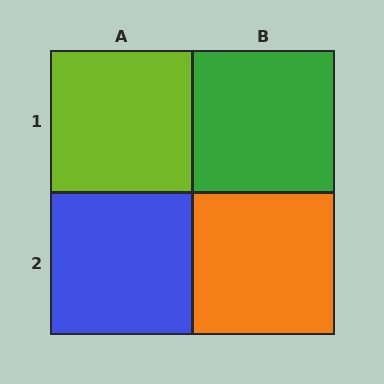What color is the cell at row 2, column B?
Orange.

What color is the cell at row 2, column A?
Blue.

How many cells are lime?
1 cell is lime.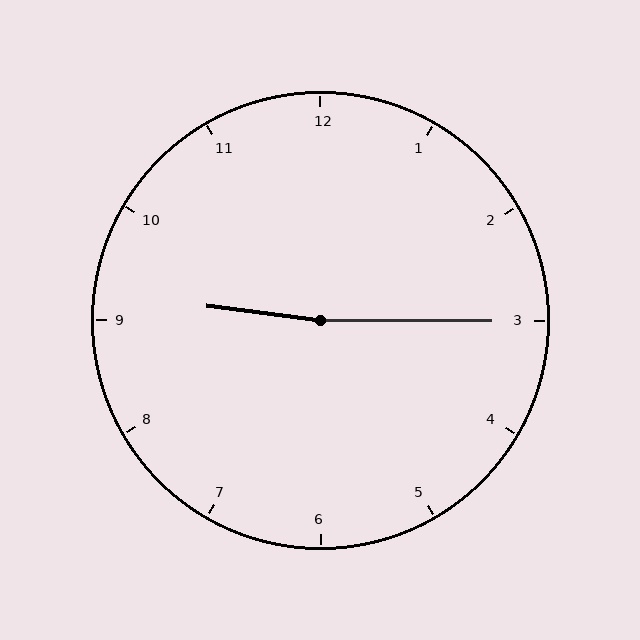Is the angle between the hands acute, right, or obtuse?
It is obtuse.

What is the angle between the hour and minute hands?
Approximately 172 degrees.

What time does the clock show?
9:15.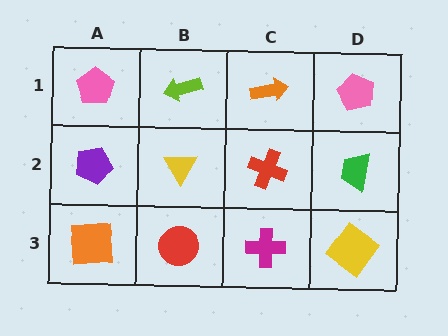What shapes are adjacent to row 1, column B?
A yellow triangle (row 2, column B), a pink pentagon (row 1, column A), an orange arrow (row 1, column C).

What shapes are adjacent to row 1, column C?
A red cross (row 2, column C), a lime arrow (row 1, column B), a pink pentagon (row 1, column D).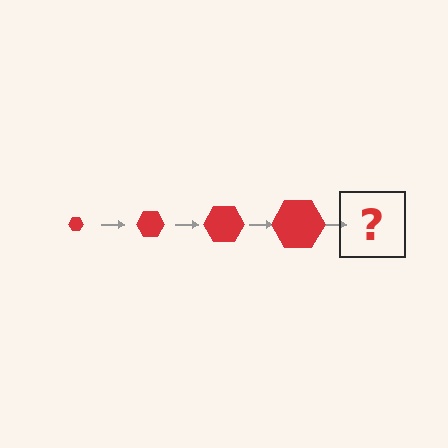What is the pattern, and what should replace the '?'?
The pattern is that the hexagon gets progressively larger each step. The '?' should be a red hexagon, larger than the previous one.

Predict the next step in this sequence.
The next step is a red hexagon, larger than the previous one.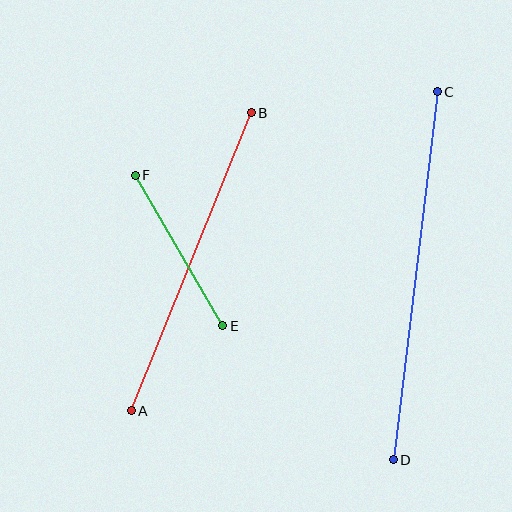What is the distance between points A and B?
The distance is approximately 321 pixels.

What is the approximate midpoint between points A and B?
The midpoint is at approximately (191, 262) pixels.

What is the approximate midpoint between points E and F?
The midpoint is at approximately (179, 250) pixels.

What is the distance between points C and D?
The distance is approximately 371 pixels.